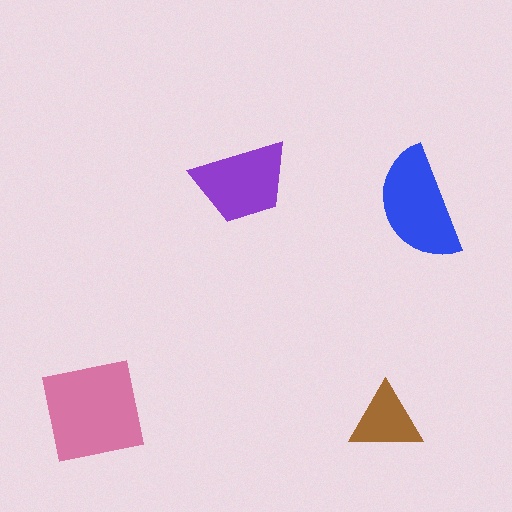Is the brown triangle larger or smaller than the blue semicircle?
Smaller.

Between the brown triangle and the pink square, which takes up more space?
The pink square.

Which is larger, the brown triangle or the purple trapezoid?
The purple trapezoid.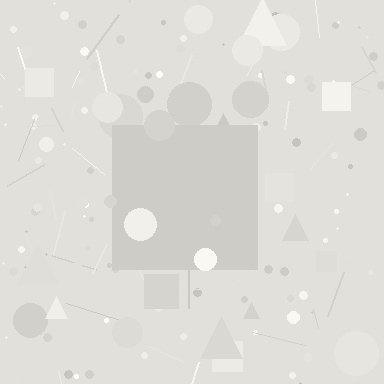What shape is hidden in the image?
A square is hidden in the image.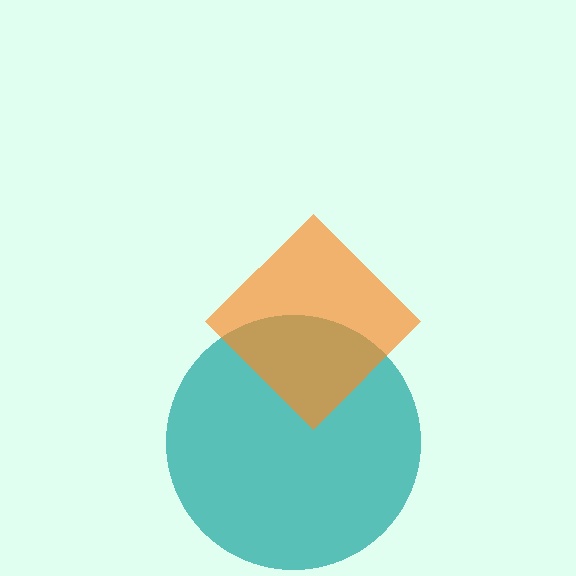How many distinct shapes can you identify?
There are 2 distinct shapes: a teal circle, an orange diamond.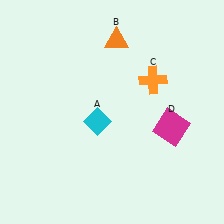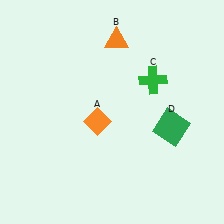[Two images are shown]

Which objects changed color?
A changed from cyan to orange. C changed from orange to green. D changed from magenta to green.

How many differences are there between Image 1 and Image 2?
There are 3 differences between the two images.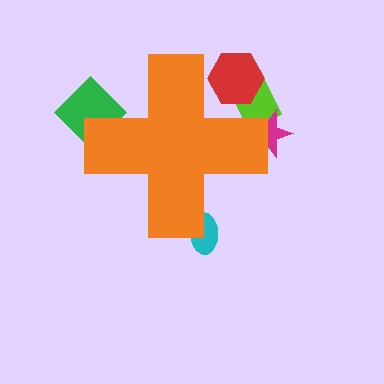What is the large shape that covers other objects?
An orange cross.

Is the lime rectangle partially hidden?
Yes, the lime rectangle is partially hidden behind the orange cross.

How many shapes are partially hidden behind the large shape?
5 shapes are partially hidden.